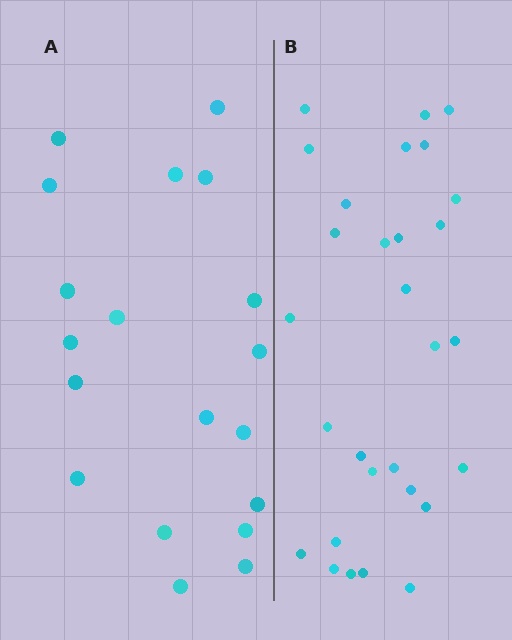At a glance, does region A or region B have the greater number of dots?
Region B (the right region) has more dots.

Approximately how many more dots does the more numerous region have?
Region B has roughly 10 or so more dots than region A.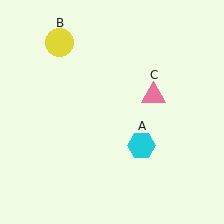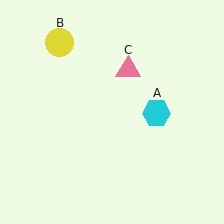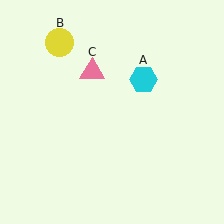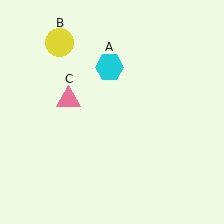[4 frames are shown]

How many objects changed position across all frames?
2 objects changed position: cyan hexagon (object A), pink triangle (object C).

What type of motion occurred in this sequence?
The cyan hexagon (object A), pink triangle (object C) rotated counterclockwise around the center of the scene.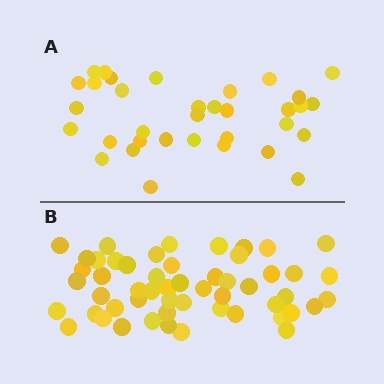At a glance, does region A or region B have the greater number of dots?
Region B (the bottom region) has more dots.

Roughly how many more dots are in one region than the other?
Region B has approximately 20 more dots than region A.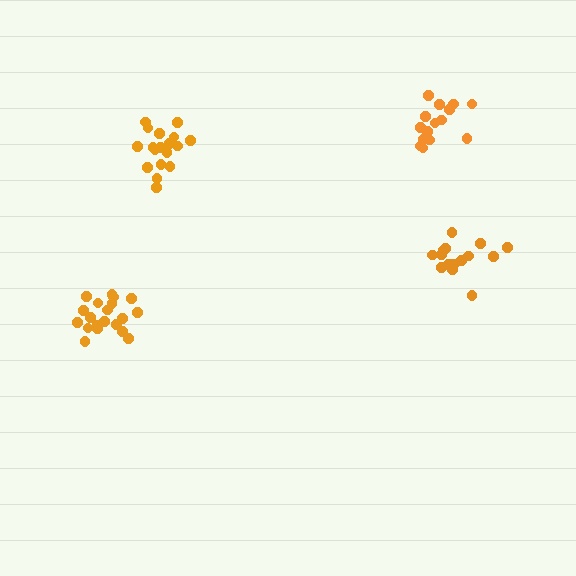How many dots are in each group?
Group 1: 15 dots, Group 2: 15 dots, Group 3: 18 dots, Group 4: 20 dots (68 total).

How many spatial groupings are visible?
There are 4 spatial groupings.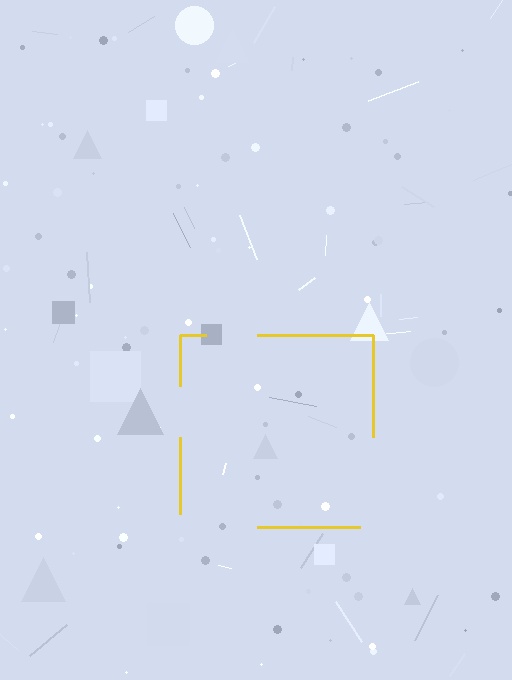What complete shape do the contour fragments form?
The contour fragments form a square.